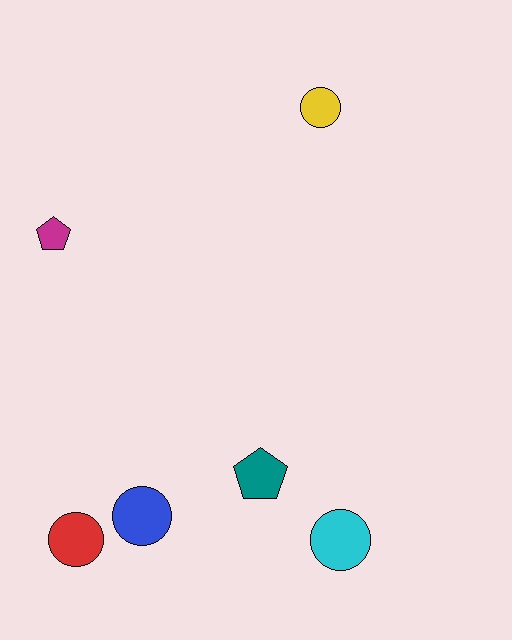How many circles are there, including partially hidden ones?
There are 4 circles.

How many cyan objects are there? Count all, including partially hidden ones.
There is 1 cyan object.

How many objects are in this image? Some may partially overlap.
There are 6 objects.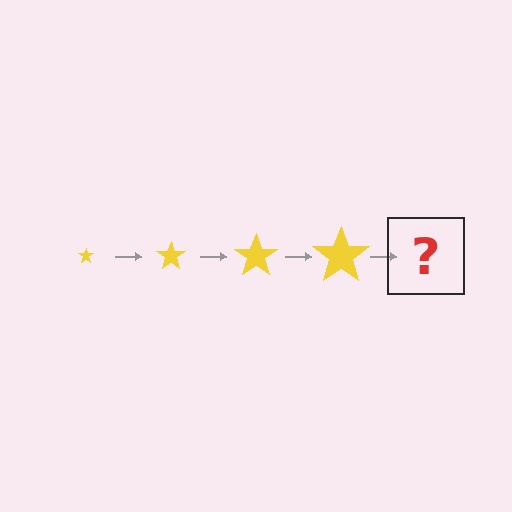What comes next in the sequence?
The next element should be a yellow star, larger than the previous one.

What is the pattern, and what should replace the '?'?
The pattern is that the star gets progressively larger each step. The '?' should be a yellow star, larger than the previous one.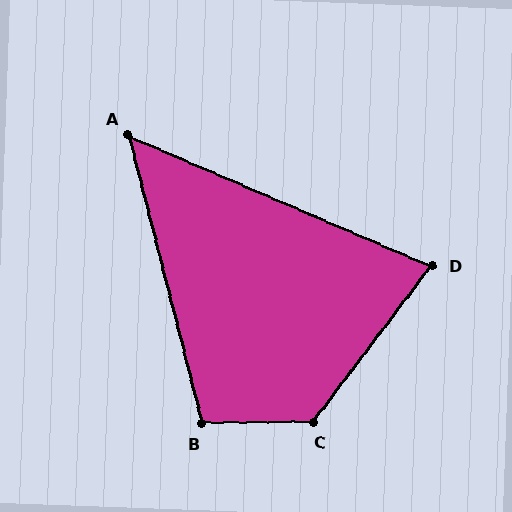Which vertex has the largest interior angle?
C, at approximately 128 degrees.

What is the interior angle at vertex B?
Approximately 104 degrees (obtuse).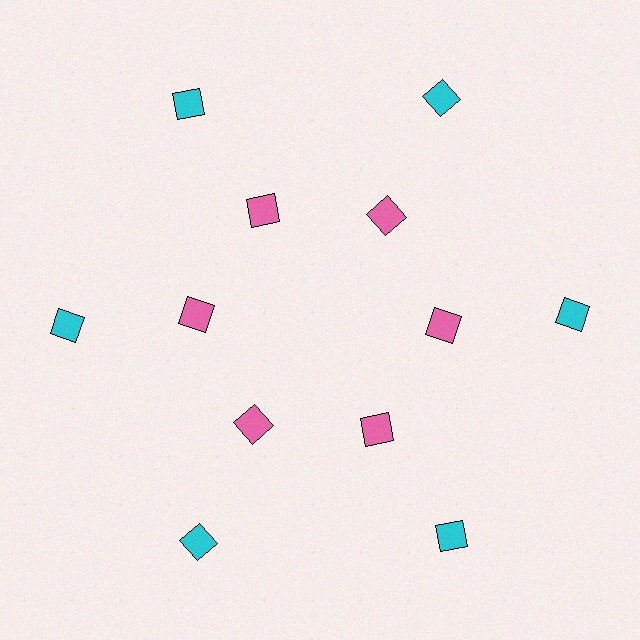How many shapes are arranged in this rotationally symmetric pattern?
There are 12 shapes, arranged in 6 groups of 2.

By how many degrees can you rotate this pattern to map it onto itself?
The pattern maps onto itself every 60 degrees of rotation.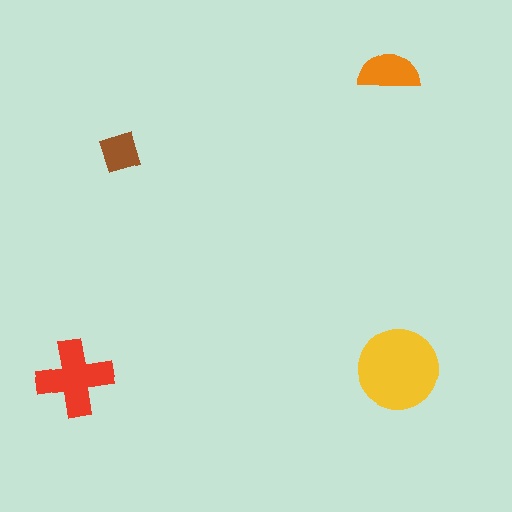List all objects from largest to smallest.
The yellow circle, the red cross, the orange semicircle, the brown square.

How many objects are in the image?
There are 4 objects in the image.